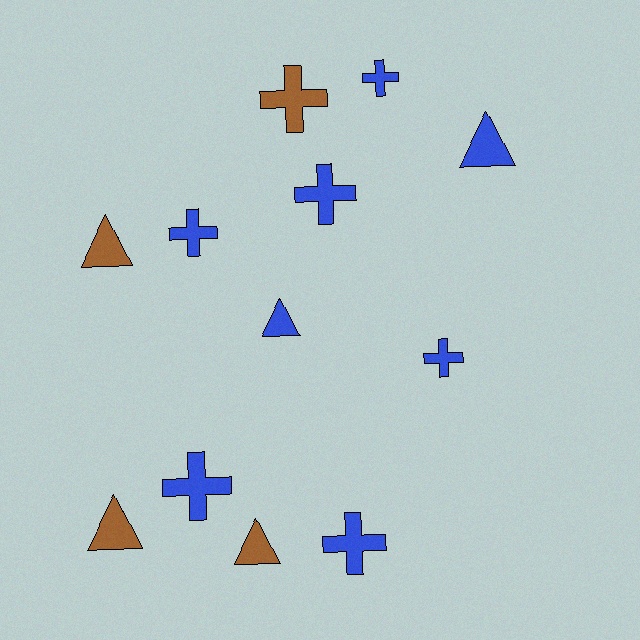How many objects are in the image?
There are 12 objects.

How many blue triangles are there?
There are 2 blue triangles.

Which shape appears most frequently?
Cross, with 7 objects.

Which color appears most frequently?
Blue, with 8 objects.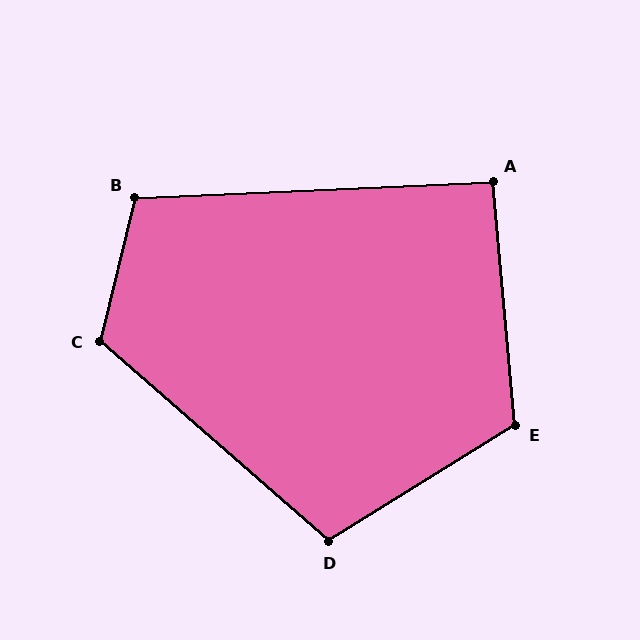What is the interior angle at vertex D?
Approximately 107 degrees (obtuse).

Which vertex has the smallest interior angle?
A, at approximately 92 degrees.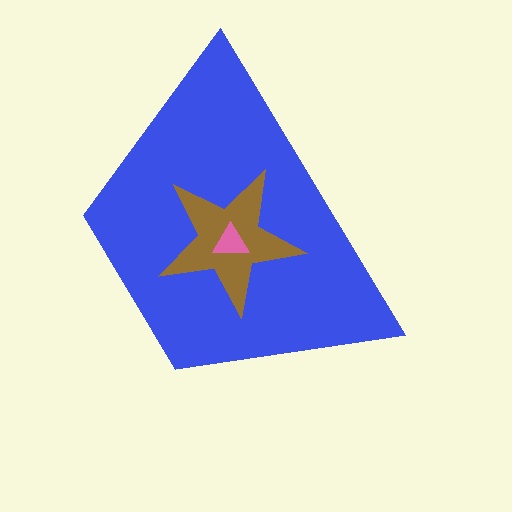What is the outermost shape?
The blue trapezoid.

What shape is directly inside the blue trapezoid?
The brown star.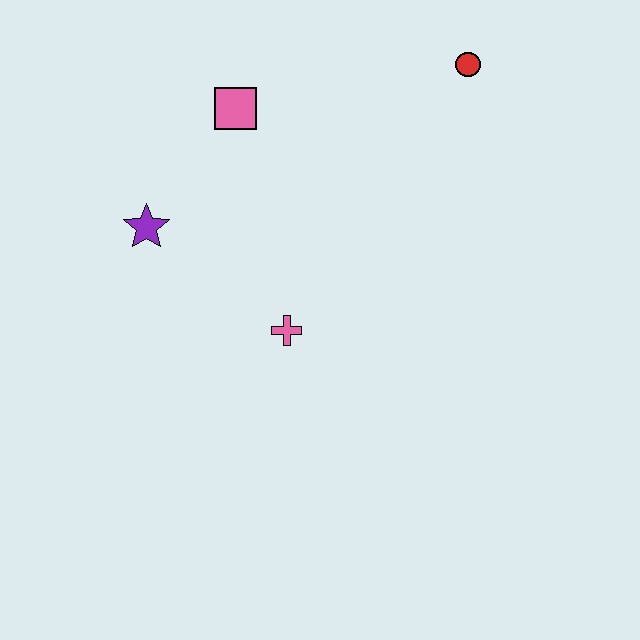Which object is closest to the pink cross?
The purple star is closest to the pink cross.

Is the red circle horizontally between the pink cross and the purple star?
No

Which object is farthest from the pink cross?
The red circle is farthest from the pink cross.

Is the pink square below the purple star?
No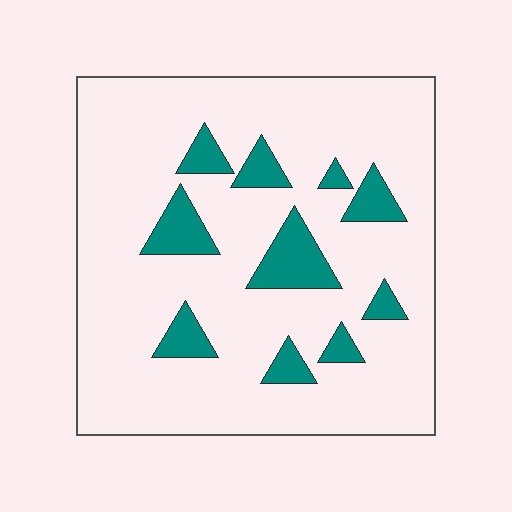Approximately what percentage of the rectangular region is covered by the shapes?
Approximately 15%.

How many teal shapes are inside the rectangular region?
10.